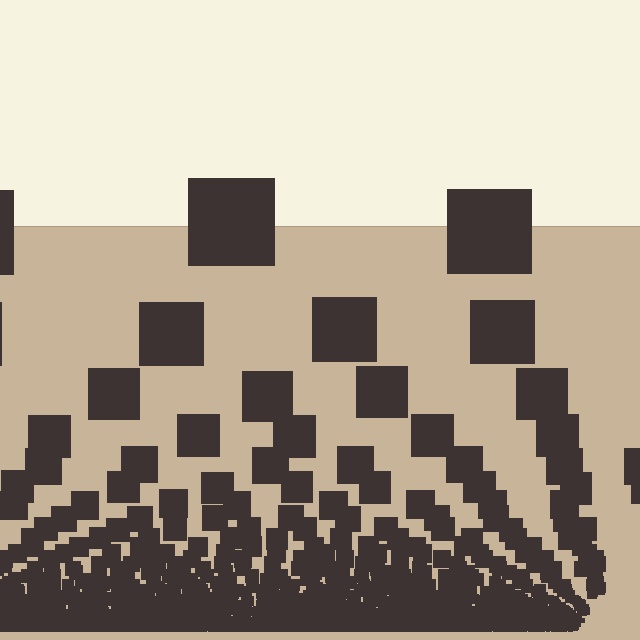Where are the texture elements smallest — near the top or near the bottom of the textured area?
Near the bottom.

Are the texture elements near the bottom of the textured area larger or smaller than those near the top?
Smaller. The gradient is inverted — elements near the bottom are smaller and denser.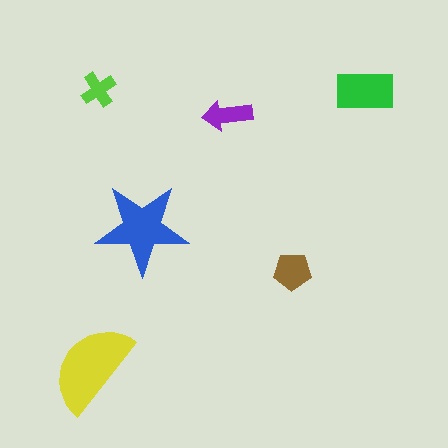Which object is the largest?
The yellow semicircle.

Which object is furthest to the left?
The yellow semicircle is leftmost.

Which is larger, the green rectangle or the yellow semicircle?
The yellow semicircle.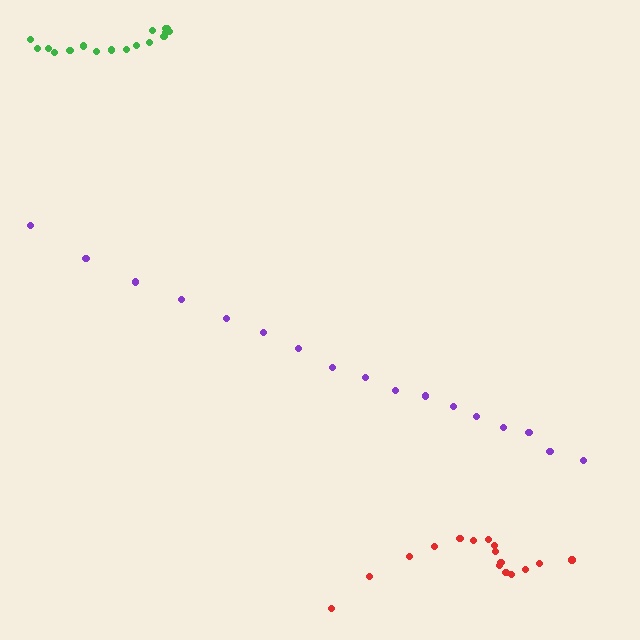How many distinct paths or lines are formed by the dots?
There are 3 distinct paths.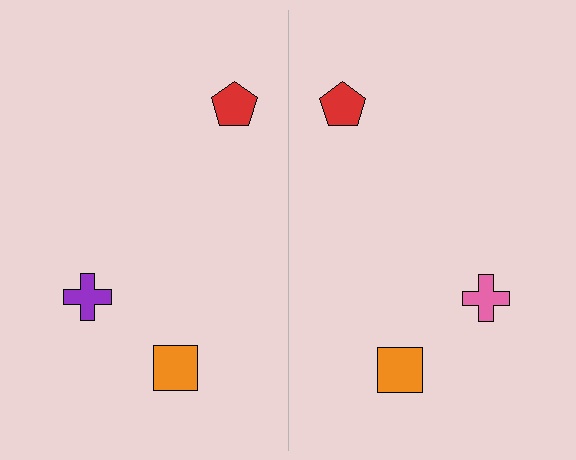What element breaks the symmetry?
The pink cross on the right side breaks the symmetry — its mirror counterpart is purple.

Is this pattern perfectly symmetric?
No, the pattern is not perfectly symmetric. The pink cross on the right side breaks the symmetry — its mirror counterpart is purple.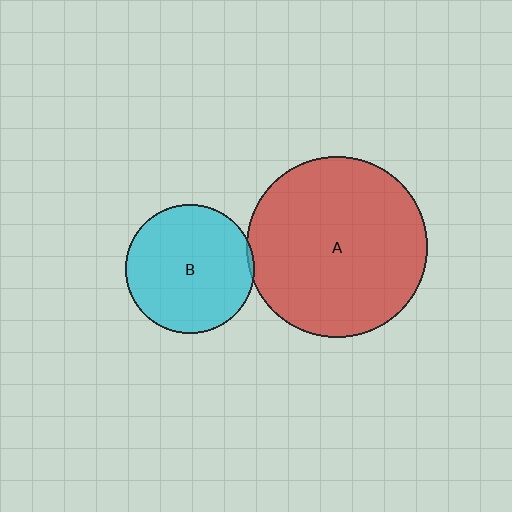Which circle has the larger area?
Circle A (red).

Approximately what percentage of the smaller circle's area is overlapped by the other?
Approximately 5%.